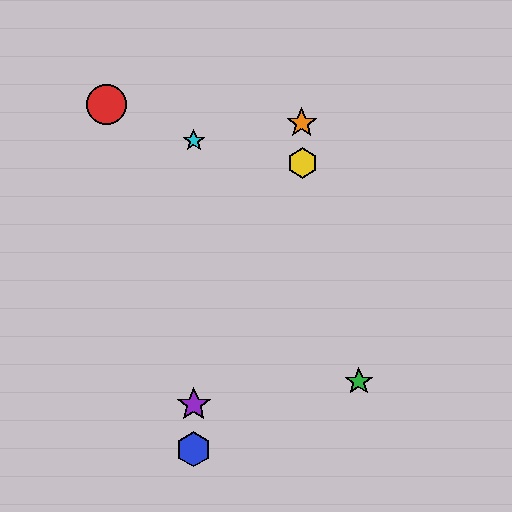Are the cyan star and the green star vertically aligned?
No, the cyan star is at x≈194 and the green star is at x≈359.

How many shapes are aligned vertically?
3 shapes (the blue hexagon, the purple star, the cyan star) are aligned vertically.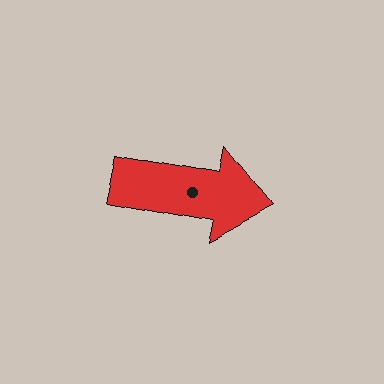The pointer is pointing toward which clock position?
Roughly 3 o'clock.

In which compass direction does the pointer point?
East.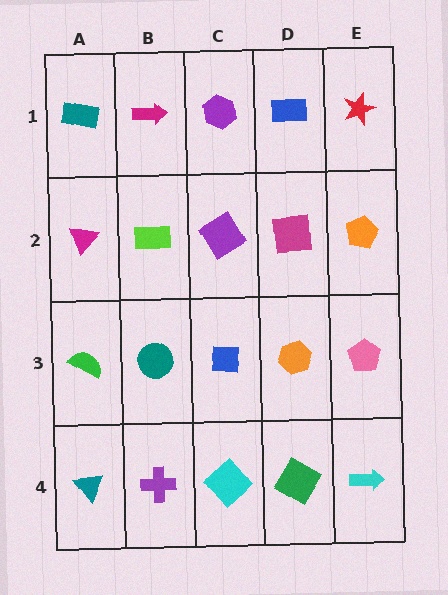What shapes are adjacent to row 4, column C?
A blue square (row 3, column C), a purple cross (row 4, column B), a green diamond (row 4, column D).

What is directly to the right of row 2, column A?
A lime rectangle.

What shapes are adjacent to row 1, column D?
A magenta square (row 2, column D), a purple hexagon (row 1, column C), a red star (row 1, column E).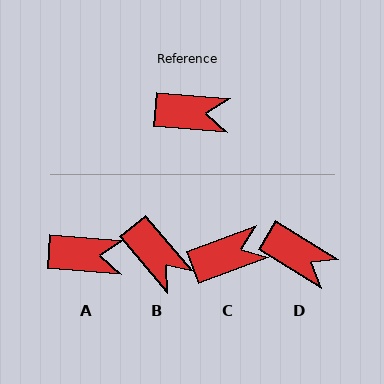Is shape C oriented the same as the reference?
No, it is off by about 25 degrees.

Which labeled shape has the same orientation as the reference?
A.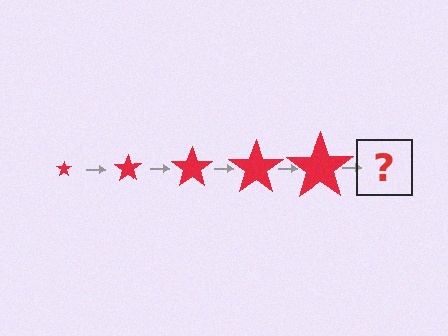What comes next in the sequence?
The next element should be a red star, larger than the previous one.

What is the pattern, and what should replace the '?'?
The pattern is that the star gets progressively larger each step. The '?' should be a red star, larger than the previous one.